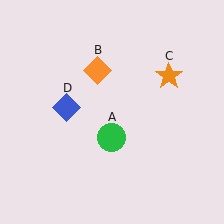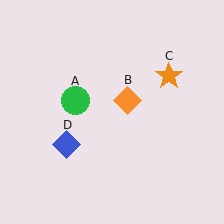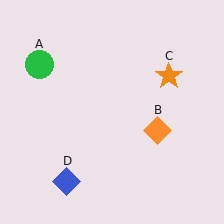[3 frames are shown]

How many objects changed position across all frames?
3 objects changed position: green circle (object A), orange diamond (object B), blue diamond (object D).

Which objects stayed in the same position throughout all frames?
Orange star (object C) remained stationary.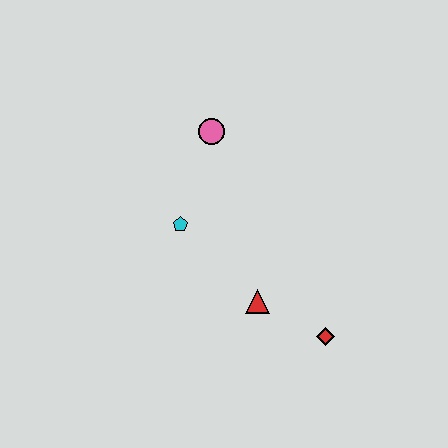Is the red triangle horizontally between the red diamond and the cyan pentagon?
Yes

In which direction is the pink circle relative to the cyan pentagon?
The pink circle is above the cyan pentagon.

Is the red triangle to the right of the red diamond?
No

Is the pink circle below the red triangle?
No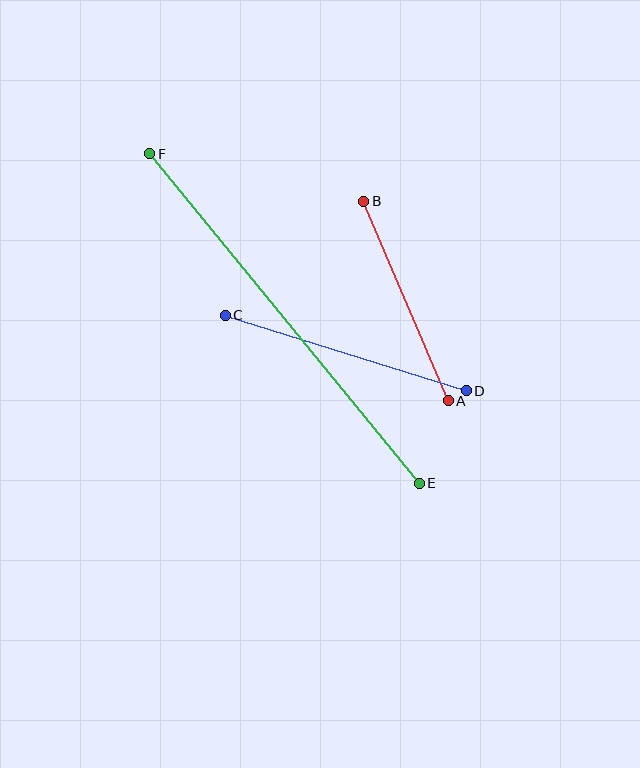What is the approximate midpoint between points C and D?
The midpoint is at approximately (346, 353) pixels.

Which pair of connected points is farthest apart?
Points E and F are farthest apart.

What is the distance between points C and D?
The distance is approximately 253 pixels.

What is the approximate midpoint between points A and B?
The midpoint is at approximately (406, 301) pixels.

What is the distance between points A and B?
The distance is approximately 217 pixels.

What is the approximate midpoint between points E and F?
The midpoint is at approximately (284, 319) pixels.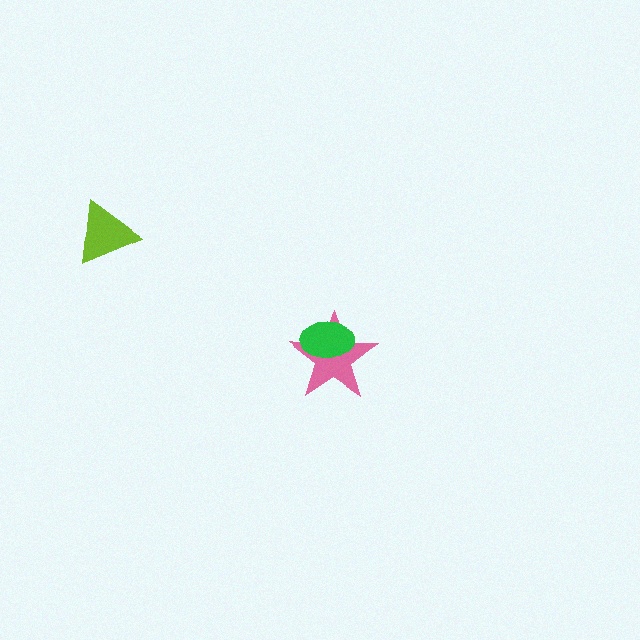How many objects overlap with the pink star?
1 object overlaps with the pink star.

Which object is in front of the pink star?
The green ellipse is in front of the pink star.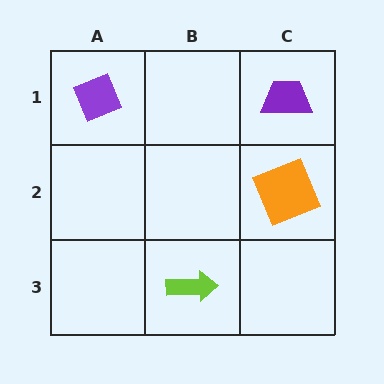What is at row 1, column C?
A purple trapezoid.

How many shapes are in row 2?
1 shape.